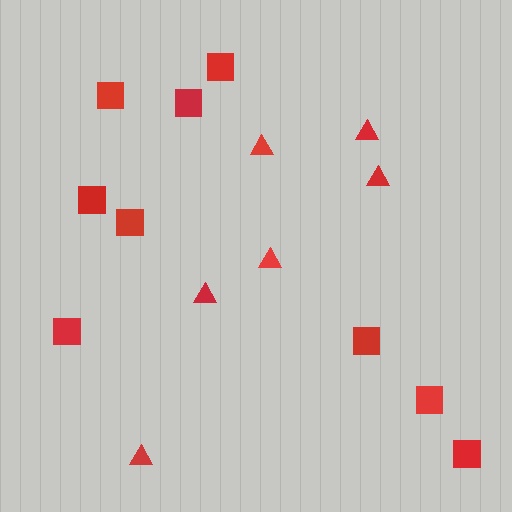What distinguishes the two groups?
There are 2 groups: one group of triangles (6) and one group of squares (9).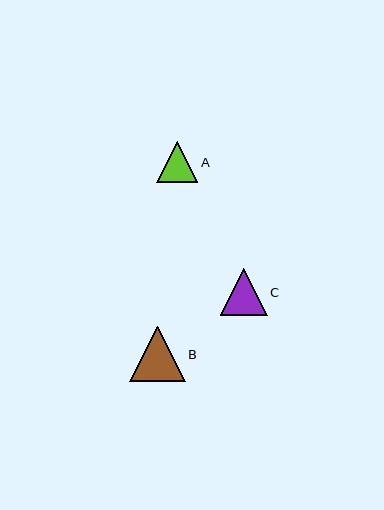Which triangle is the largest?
Triangle B is the largest with a size of approximately 56 pixels.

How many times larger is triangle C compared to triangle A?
Triangle C is approximately 1.1 times the size of triangle A.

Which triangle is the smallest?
Triangle A is the smallest with a size of approximately 42 pixels.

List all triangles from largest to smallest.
From largest to smallest: B, C, A.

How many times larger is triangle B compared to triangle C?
Triangle B is approximately 1.2 times the size of triangle C.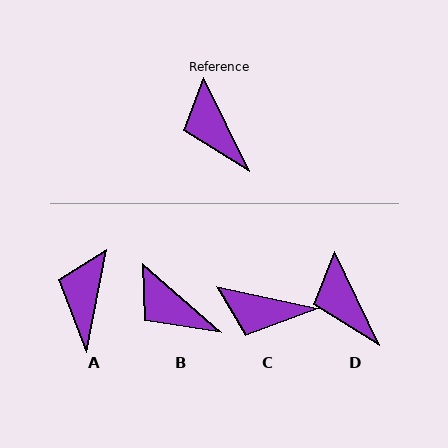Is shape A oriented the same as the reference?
No, it is off by about 37 degrees.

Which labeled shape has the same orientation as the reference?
D.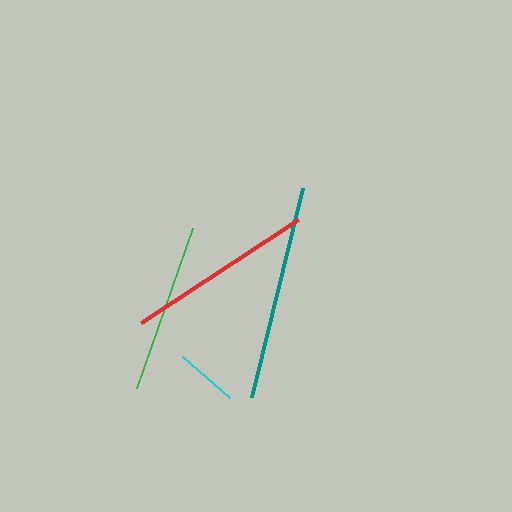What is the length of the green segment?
The green segment is approximately 169 pixels long.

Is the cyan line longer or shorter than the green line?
The green line is longer than the cyan line.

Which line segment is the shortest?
The cyan line is the shortest at approximately 62 pixels.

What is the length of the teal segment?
The teal segment is approximately 215 pixels long.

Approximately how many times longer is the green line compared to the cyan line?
The green line is approximately 2.7 times the length of the cyan line.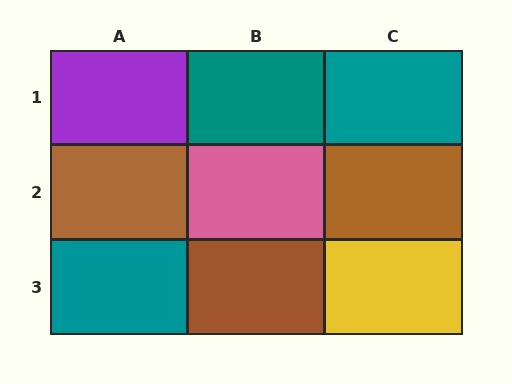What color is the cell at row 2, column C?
Brown.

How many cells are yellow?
1 cell is yellow.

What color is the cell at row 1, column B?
Teal.